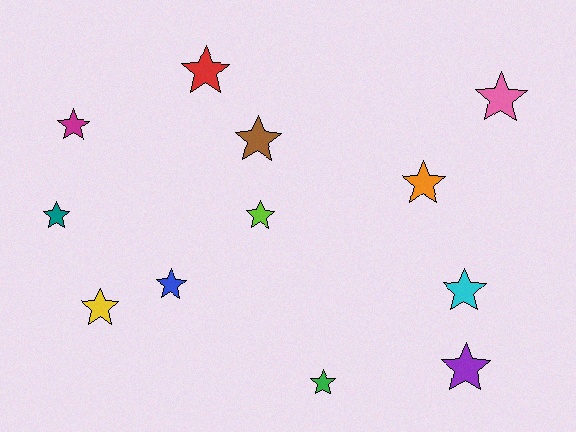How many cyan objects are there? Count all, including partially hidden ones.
There is 1 cyan object.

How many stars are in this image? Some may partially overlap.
There are 12 stars.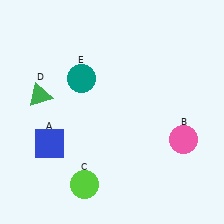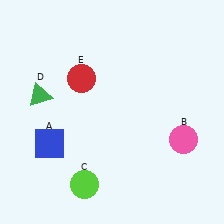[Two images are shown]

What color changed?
The circle (E) changed from teal in Image 1 to red in Image 2.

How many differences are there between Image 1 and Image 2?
There is 1 difference between the two images.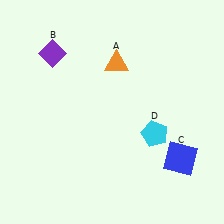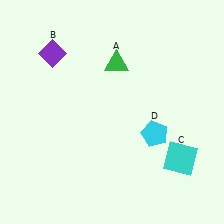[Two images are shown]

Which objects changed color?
A changed from orange to green. C changed from blue to cyan.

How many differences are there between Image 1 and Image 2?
There are 2 differences between the two images.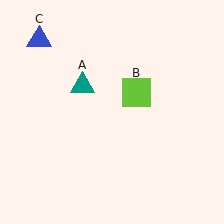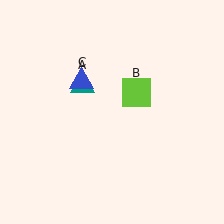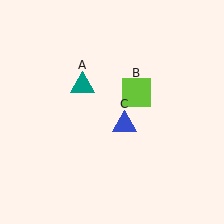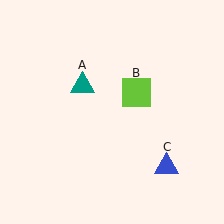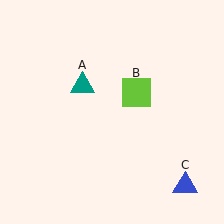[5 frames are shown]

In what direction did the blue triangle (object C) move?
The blue triangle (object C) moved down and to the right.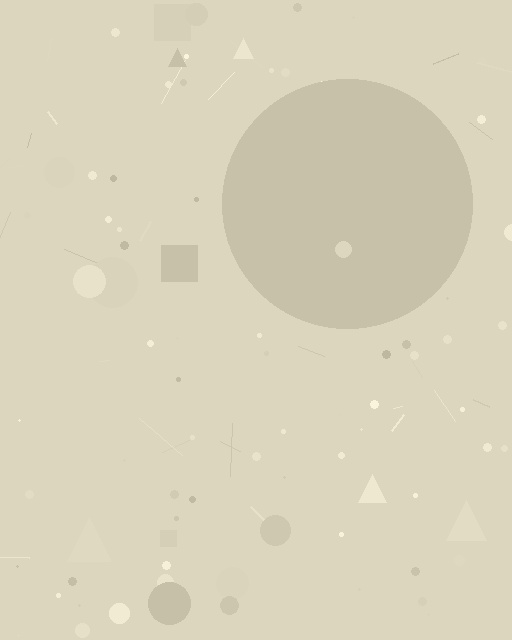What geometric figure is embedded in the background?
A circle is embedded in the background.